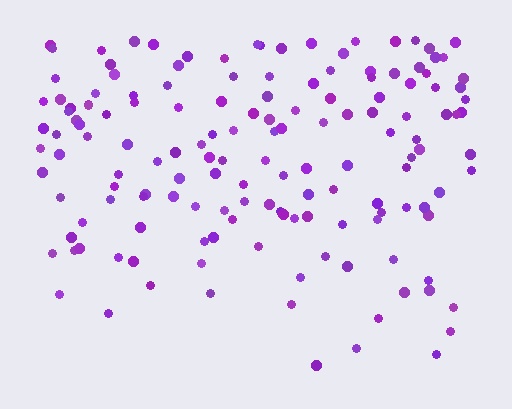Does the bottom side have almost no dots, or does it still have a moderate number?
Still a moderate number, just noticeably fewer than the top.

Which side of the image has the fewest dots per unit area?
The bottom.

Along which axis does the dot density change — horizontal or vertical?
Vertical.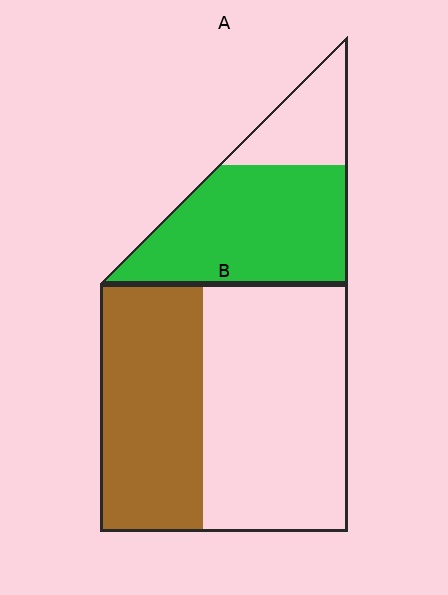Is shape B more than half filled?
No.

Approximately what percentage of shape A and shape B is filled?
A is approximately 75% and B is approximately 40%.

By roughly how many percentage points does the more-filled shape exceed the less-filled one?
By roughly 30 percentage points (A over B).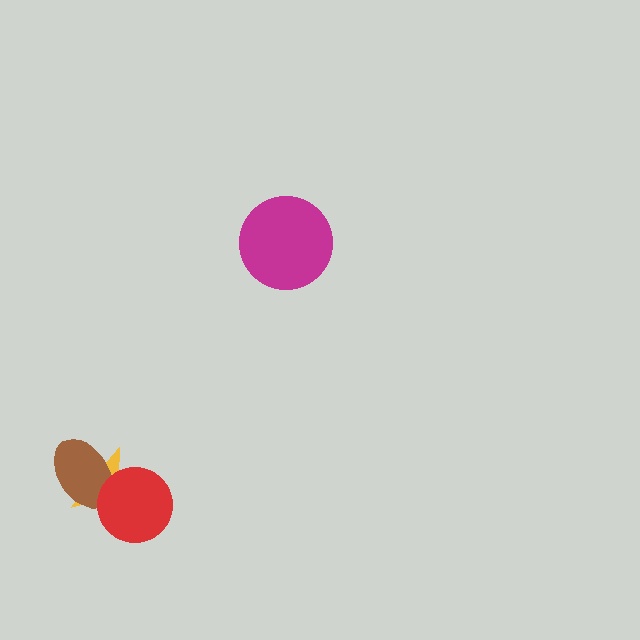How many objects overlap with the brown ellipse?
2 objects overlap with the brown ellipse.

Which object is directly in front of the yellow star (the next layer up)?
The brown ellipse is directly in front of the yellow star.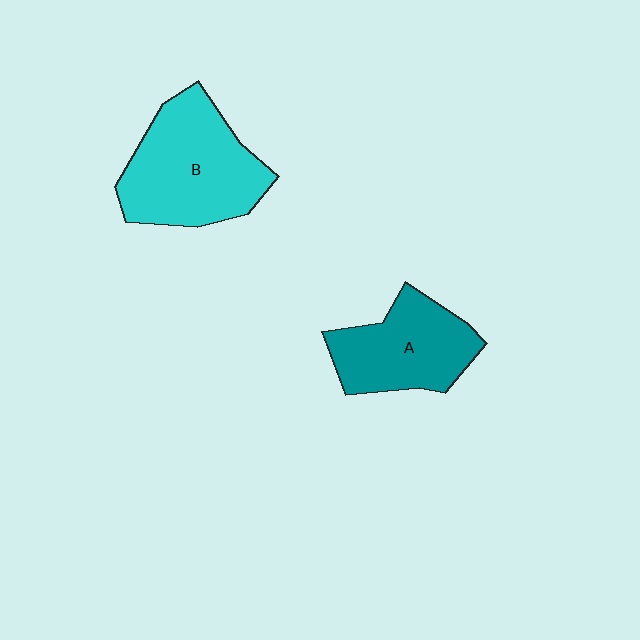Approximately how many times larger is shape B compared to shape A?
Approximately 1.3 times.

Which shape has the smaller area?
Shape A (teal).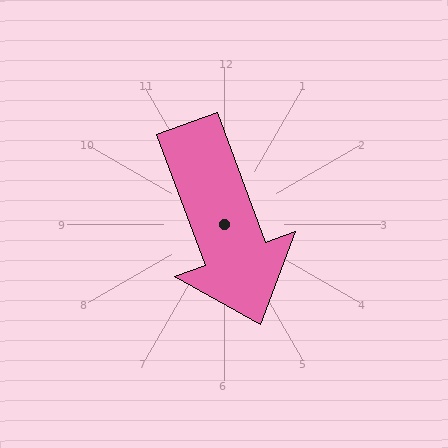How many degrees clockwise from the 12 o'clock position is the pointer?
Approximately 160 degrees.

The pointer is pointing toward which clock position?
Roughly 5 o'clock.